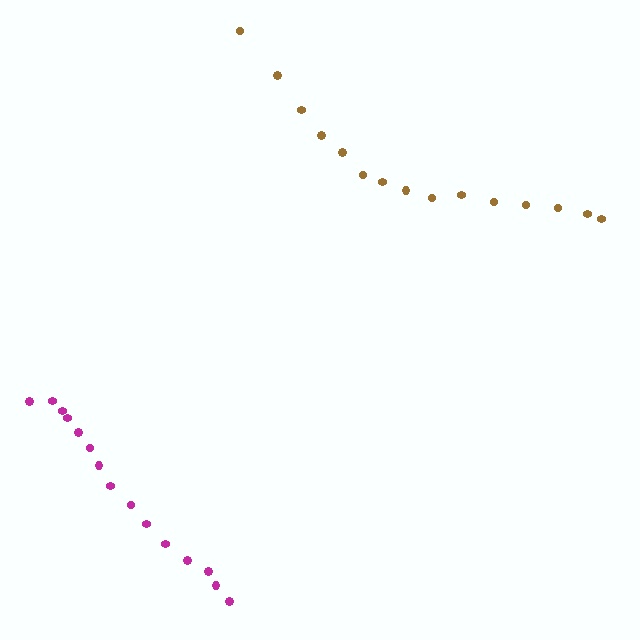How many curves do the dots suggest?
There are 2 distinct paths.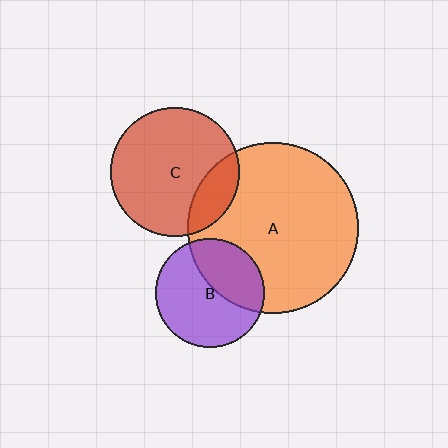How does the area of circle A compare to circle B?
Approximately 2.5 times.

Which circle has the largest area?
Circle A (orange).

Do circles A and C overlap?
Yes.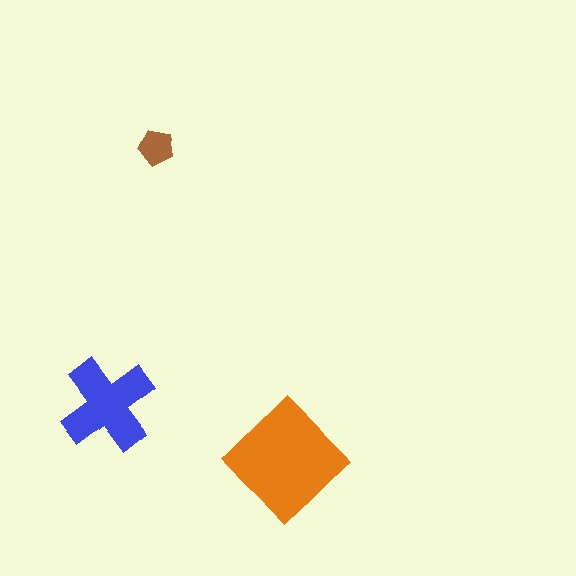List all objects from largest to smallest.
The orange diamond, the blue cross, the brown pentagon.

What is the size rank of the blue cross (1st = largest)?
2nd.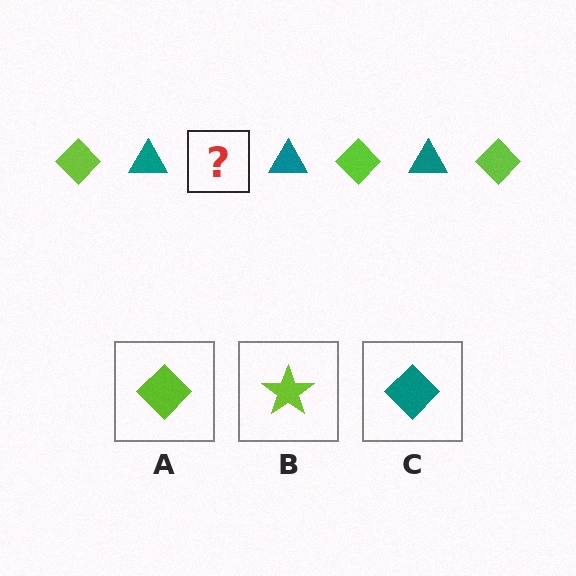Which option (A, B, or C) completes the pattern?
A.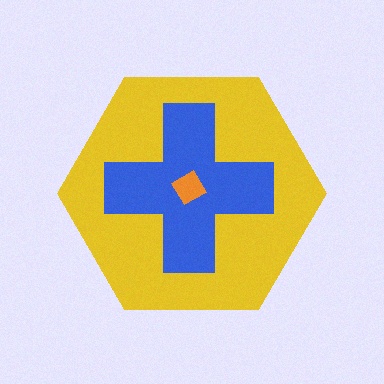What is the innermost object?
The orange diamond.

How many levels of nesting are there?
3.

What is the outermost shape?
The yellow hexagon.